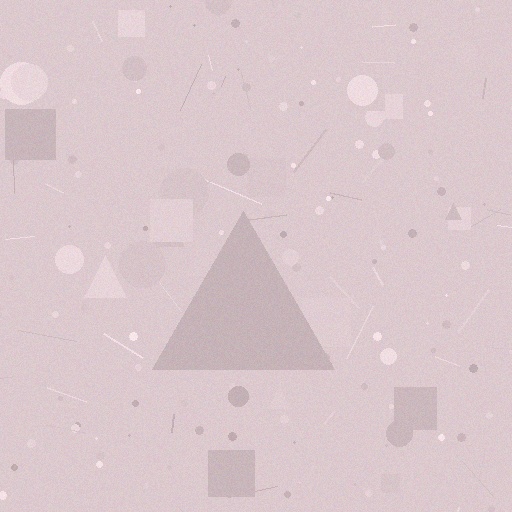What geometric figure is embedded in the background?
A triangle is embedded in the background.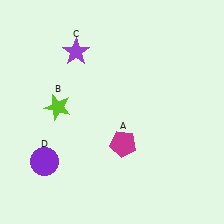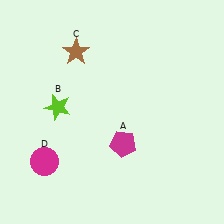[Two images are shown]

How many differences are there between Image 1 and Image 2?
There are 2 differences between the two images.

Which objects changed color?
C changed from purple to brown. D changed from purple to magenta.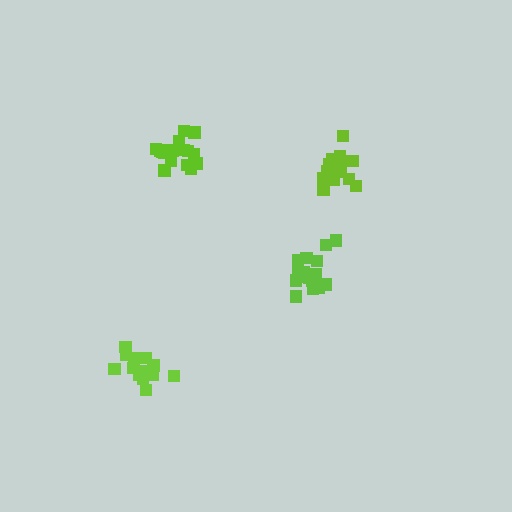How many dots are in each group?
Group 1: 16 dots, Group 2: 17 dots, Group 3: 19 dots, Group 4: 15 dots (67 total).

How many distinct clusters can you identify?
There are 4 distinct clusters.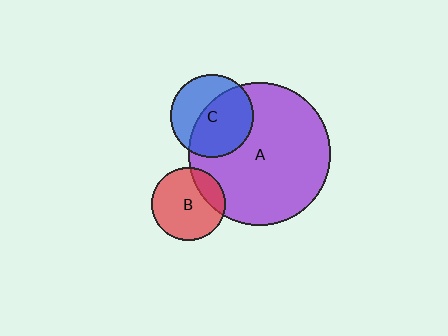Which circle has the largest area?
Circle A (purple).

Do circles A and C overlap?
Yes.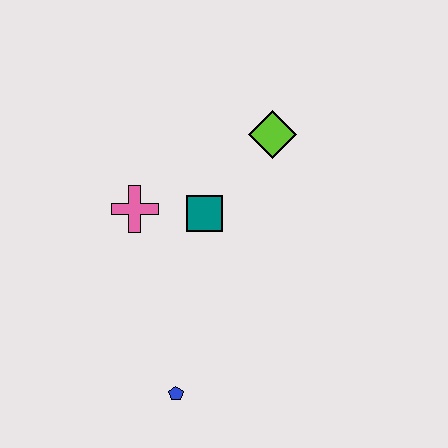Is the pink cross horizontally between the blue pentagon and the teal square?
No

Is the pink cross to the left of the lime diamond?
Yes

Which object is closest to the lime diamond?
The teal square is closest to the lime diamond.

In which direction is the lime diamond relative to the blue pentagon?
The lime diamond is above the blue pentagon.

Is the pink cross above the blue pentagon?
Yes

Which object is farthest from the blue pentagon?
The lime diamond is farthest from the blue pentagon.